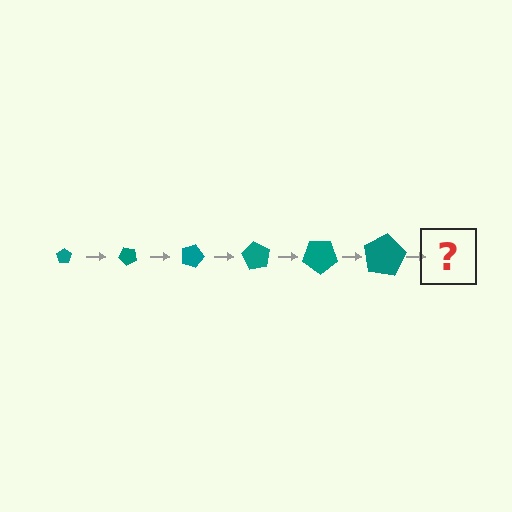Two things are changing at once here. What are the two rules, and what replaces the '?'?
The two rules are that the pentagon grows larger each step and it rotates 45 degrees each step. The '?' should be a pentagon, larger than the previous one and rotated 270 degrees from the start.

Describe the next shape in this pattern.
It should be a pentagon, larger than the previous one and rotated 270 degrees from the start.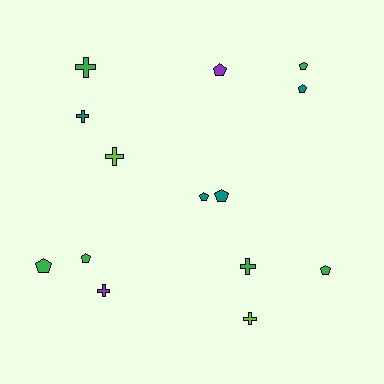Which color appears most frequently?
Green, with 6 objects.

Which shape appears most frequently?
Pentagon, with 8 objects.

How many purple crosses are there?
There is 1 purple cross.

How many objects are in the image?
There are 14 objects.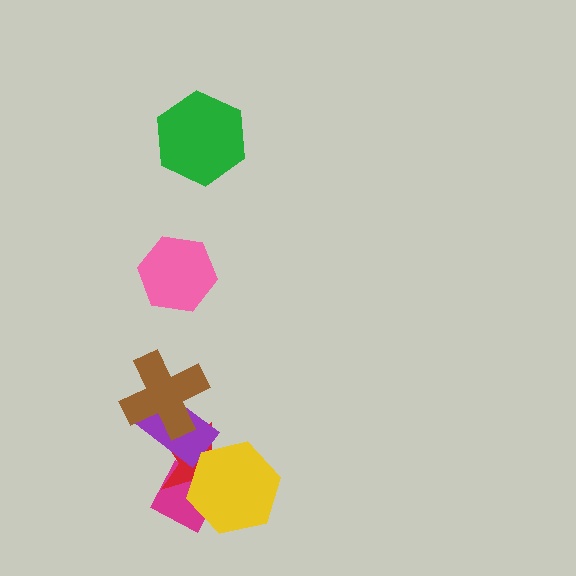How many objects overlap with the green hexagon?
0 objects overlap with the green hexagon.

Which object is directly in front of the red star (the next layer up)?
The purple rectangle is directly in front of the red star.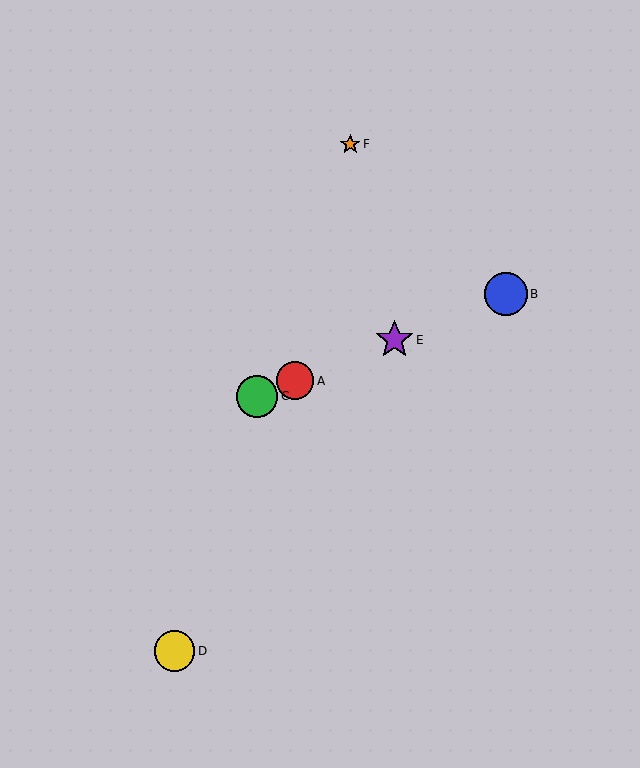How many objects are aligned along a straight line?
4 objects (A, B, C, E) are aligned along a straight line.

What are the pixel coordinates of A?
Object A is at (295, 381).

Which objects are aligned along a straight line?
Objects A, B, C, E are aligned along a straight line.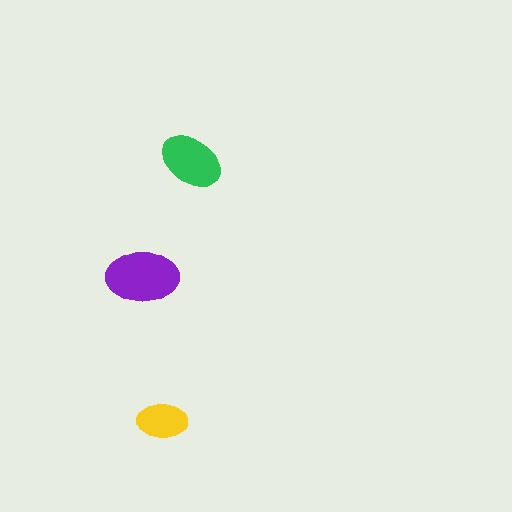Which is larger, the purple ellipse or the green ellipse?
The purple one.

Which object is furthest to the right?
The green ellipse is rightmost.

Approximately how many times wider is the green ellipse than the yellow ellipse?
About 1.5 times wider.